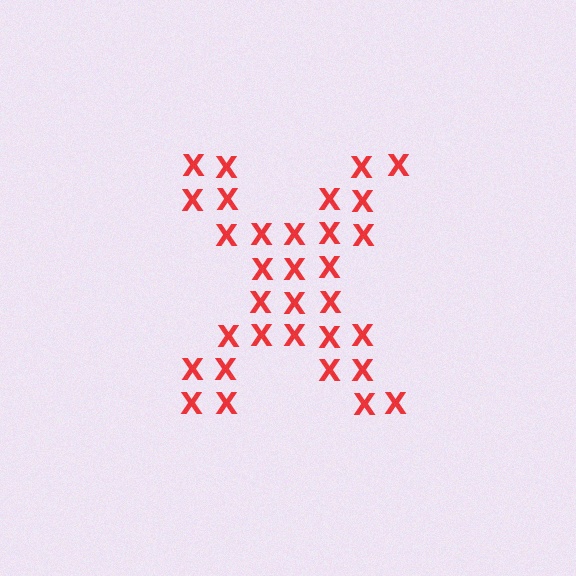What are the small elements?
The small elements are letter X's.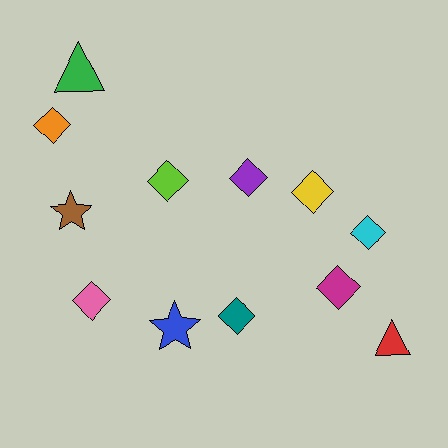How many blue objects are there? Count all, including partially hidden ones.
There is 1 blue object.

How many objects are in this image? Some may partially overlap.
There are 12 objects.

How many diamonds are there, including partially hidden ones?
There are 8 diamonds.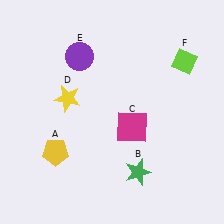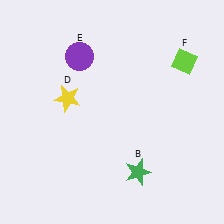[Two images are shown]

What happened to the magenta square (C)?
The magenta square (C) was removed in Image 2. It was in the bottom-right area of Image 1.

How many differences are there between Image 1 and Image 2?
There are 2 differences between the two images.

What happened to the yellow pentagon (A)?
The yellow pentagon (A) was removed in Image 2. It was in the bottom-left area of Image 1.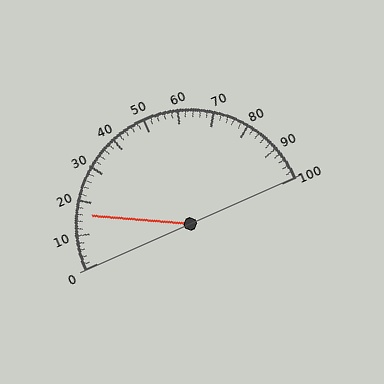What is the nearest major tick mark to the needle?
The nearest major tick mark is 20.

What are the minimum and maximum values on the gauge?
The gauge ranges from 0 to 100.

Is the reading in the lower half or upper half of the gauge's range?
The reading is in the lower half of the range (0 to 100).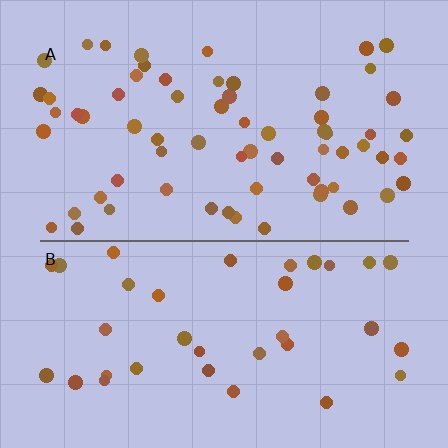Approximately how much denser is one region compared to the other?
Approximately 1.8× — region A over region B.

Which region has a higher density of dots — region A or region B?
A (the top).